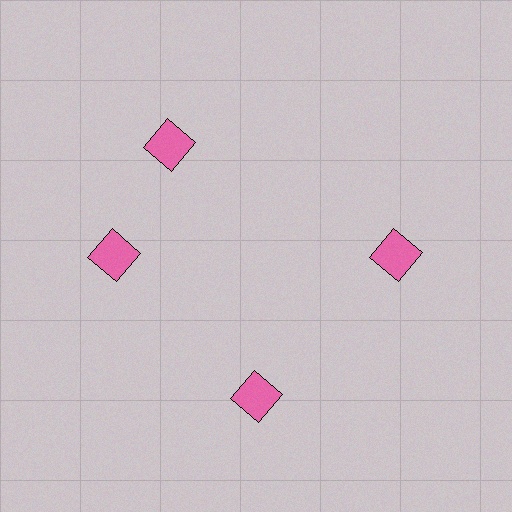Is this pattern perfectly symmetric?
No. The 4 pink squares are arranged in a ring, but one element near the 12 o'clock position is rotated out of alignment along the ring, breaking the 4-fold rotational symmetry.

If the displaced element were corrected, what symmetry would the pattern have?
It would have 4-fold rotational symmetry — the pattern would map onto itself every 90 degrees.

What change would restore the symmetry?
The symmetry would be restored by rotating it back into even spacing with its neighbors so that all 4 squares sit at equal angles and equal distance from the center.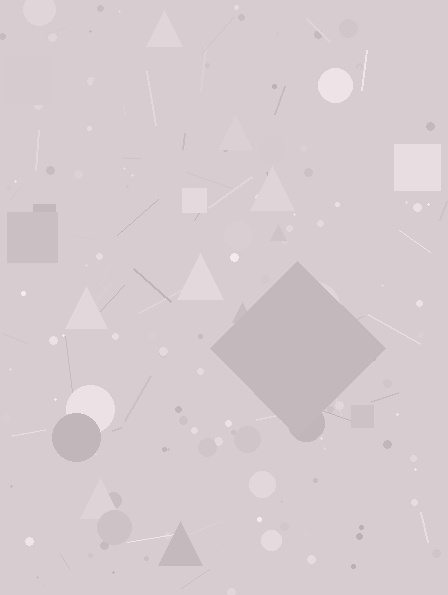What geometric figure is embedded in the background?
A diamond is embedded in the background.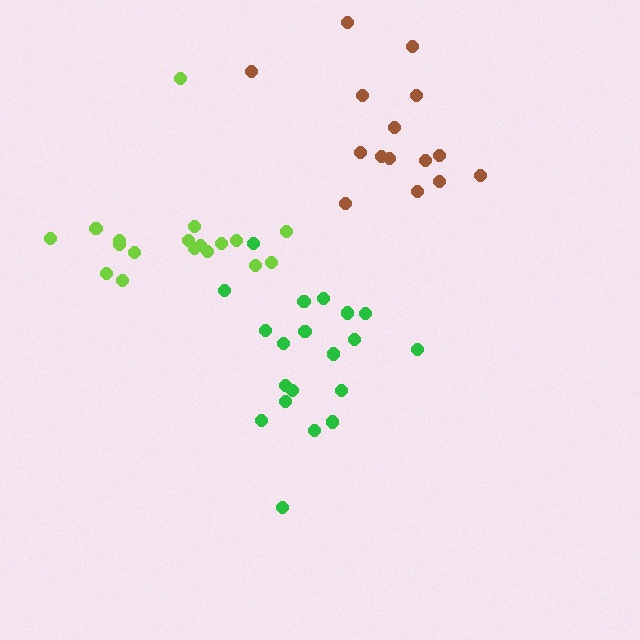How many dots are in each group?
Group 1: 20 dots, Group 2: 15 dots, Group 3: 18 dots (53 total).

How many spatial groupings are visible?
There are 3 spatial groupings.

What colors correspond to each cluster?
The clusters are colored: green, brown, lime.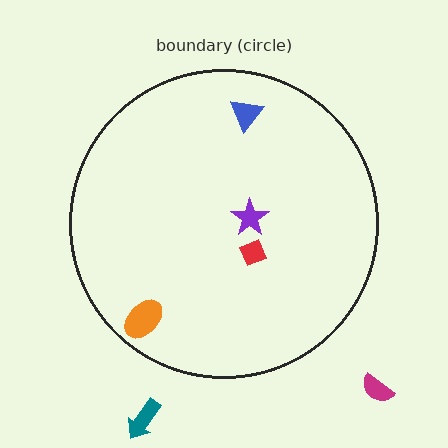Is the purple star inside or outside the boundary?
Inside.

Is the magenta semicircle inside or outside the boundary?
Outside.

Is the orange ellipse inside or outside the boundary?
Inside.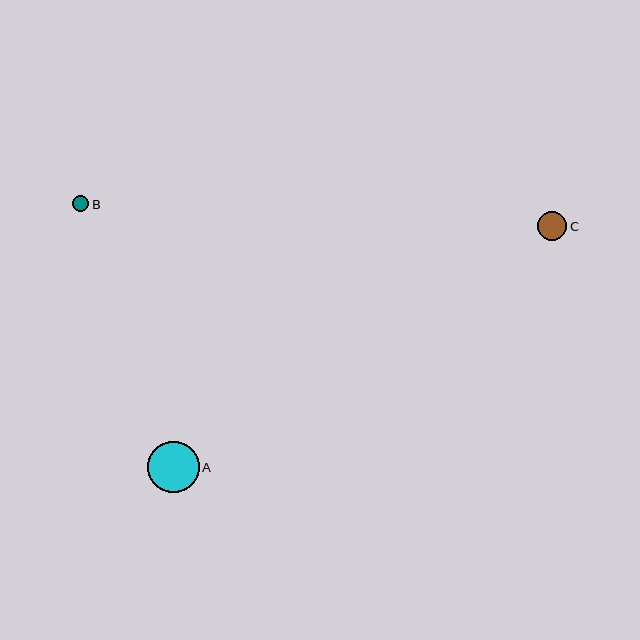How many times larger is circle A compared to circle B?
Circle A is approximately 3.1 times the size of circle B.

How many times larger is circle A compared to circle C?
Circle A is approximately 1.8 times the size of circle C.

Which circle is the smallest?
Circle B is the smallest with a size of approximately 17 pixels.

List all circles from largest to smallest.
From largest to smallest: A, C, B.